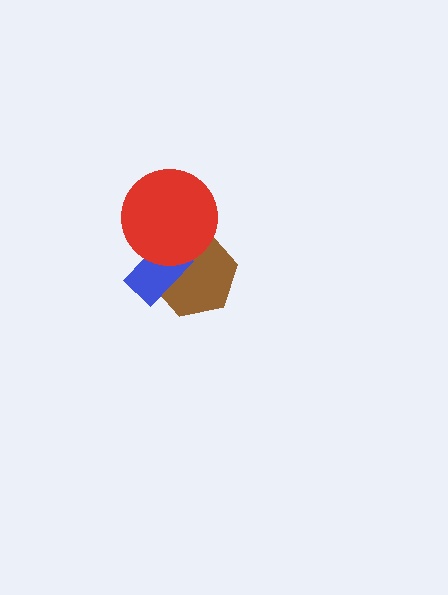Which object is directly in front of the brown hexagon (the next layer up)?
The blue rectangle is directly in front of the brown hexagon.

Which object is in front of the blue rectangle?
The red circle is in front of the blue rectangle.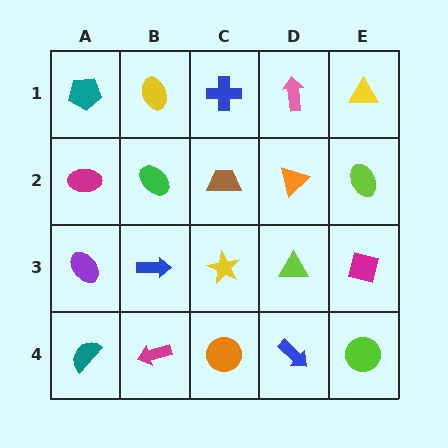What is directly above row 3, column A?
A magenta ellipse.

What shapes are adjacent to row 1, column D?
An orange triangle (row 2, column D), a blue cross (row 1, column C), a yellow triangle (row 1, column E).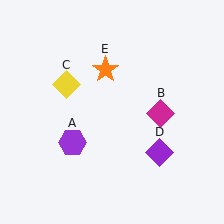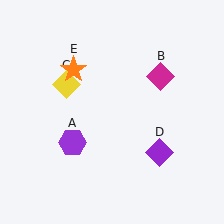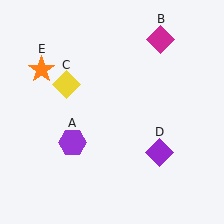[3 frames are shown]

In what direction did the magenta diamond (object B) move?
The magenta diamond (object B) moved up.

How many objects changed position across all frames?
2 objects changed position: magenta diamond (object B), orange star (object E).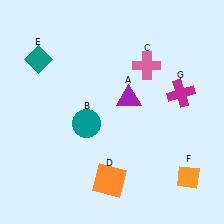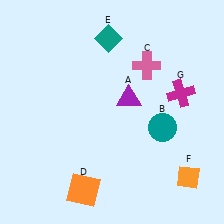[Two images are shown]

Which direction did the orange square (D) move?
The orange square (D) moved left.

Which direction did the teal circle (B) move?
The teal circle (B) moved right.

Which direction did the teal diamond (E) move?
The teal diamond (E) moved right.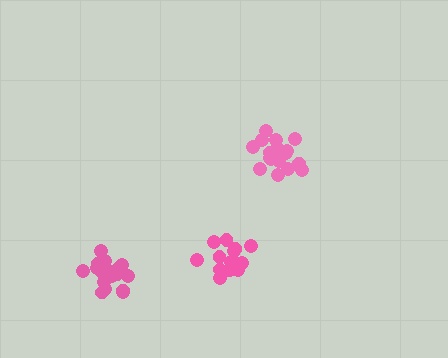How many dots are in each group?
Group 1: 15 dots, Group 2: 20 dots, Group 3: 19 dots (54 total).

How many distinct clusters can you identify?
There are 3 distinct clusters.